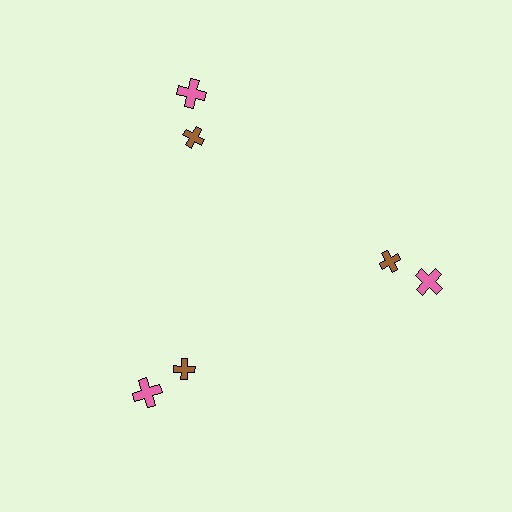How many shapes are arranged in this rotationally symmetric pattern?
There are 6 shapes, arranged in 3 groups of 2.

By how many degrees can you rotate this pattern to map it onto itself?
The pattern maps onto itself every 120 degrees of rotation.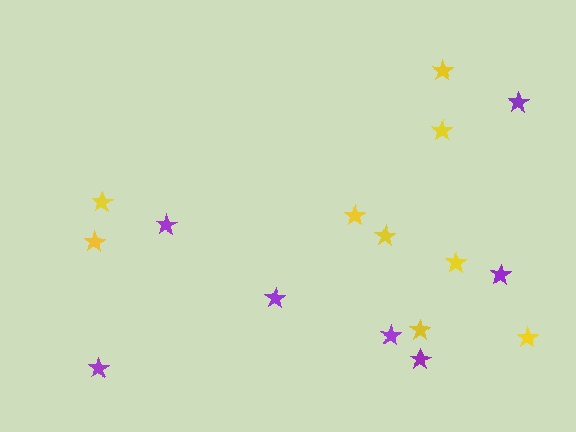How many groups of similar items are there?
There are 2 groups: one group of purple stars (7) and one group of yellow stars (9).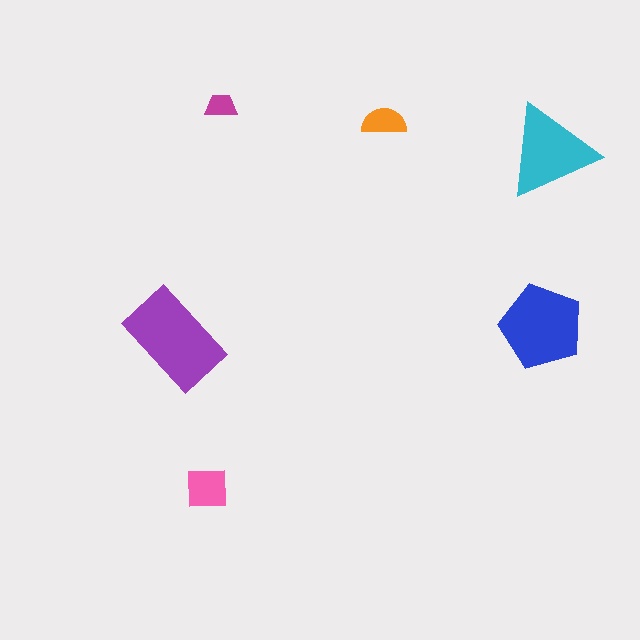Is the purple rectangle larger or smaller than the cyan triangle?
Larger.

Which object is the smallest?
The magenta trapezoid.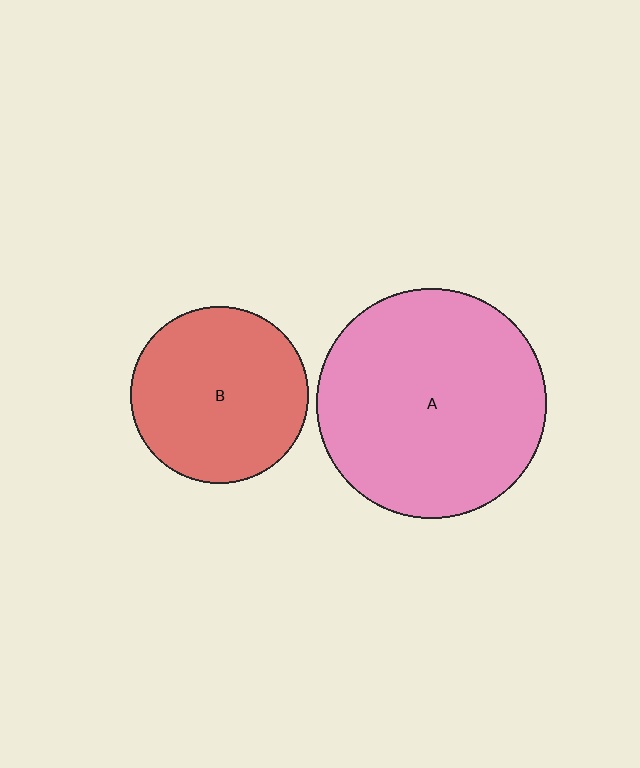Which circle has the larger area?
Circle A (pink).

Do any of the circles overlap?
No, none of the circles overlap.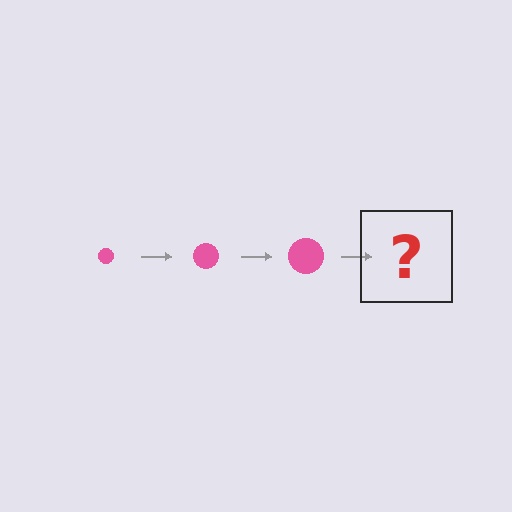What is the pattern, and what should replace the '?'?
The pattern is that the circle gets progressively larger each step. The '?' should be a pink circle, larger than the previous one.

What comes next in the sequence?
The next element should be a pink circle, larger than the previous one.